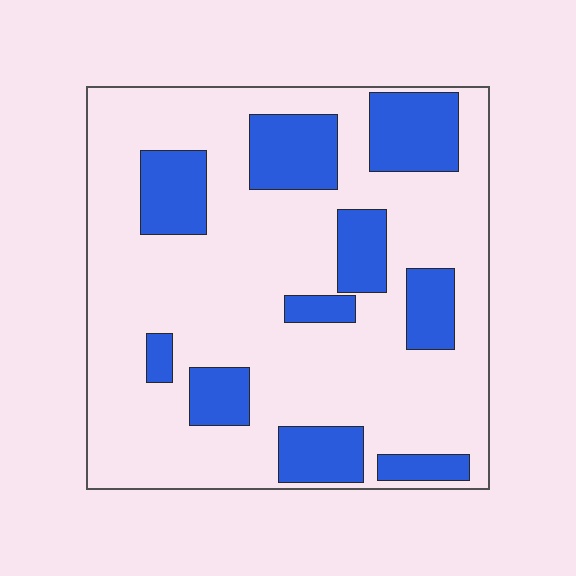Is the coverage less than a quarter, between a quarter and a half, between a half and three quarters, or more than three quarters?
Between a quarter and a half.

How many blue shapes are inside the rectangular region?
10.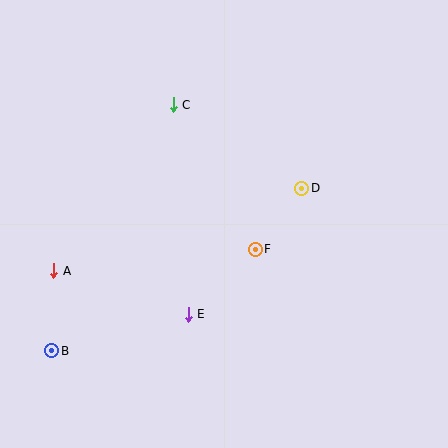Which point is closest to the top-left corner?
Point C is closest to the top-left corner.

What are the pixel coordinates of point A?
Point A is at (54, 271).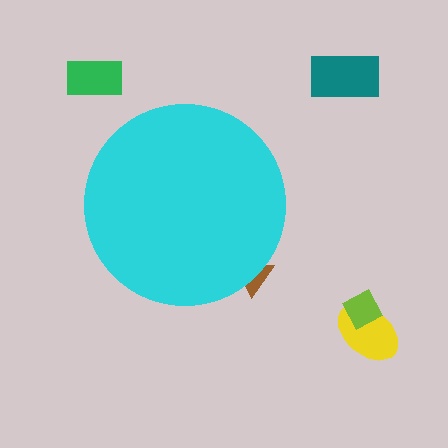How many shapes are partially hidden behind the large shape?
1 shape is partially hidden.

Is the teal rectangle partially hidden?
No, the teal rectangle is fully visible.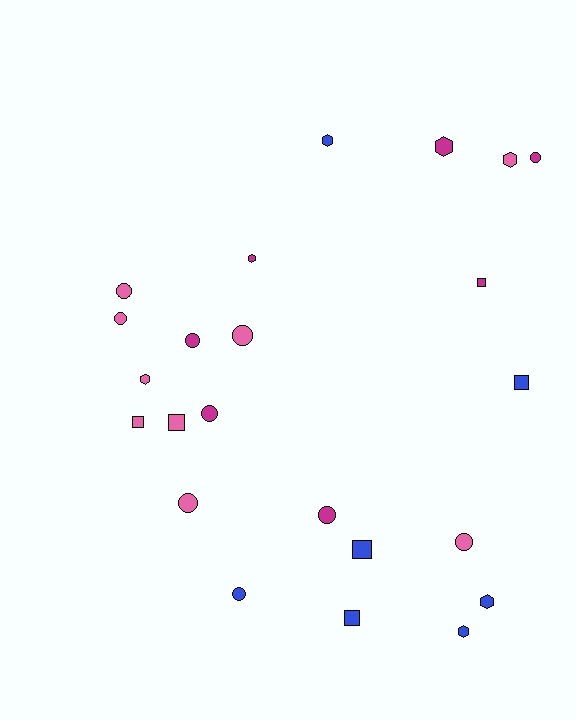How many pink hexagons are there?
There are 2 pink hexagons.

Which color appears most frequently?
Pink, with 9 objects.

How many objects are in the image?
There are 23 objects.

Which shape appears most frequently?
Circle, with 10 objects.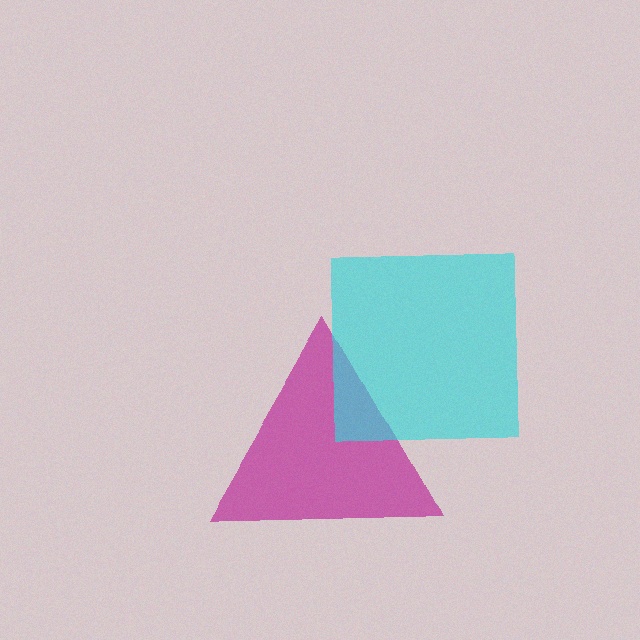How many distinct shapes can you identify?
There are 2 distinct shapes: a magenta triangle, a cyan square.